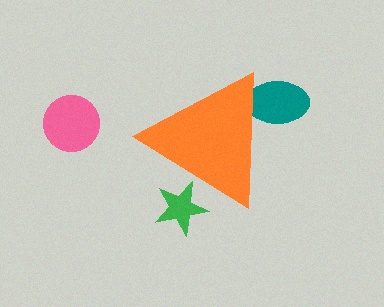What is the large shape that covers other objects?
An orange triangle.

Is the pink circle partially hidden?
No, the pink circle is fully visible.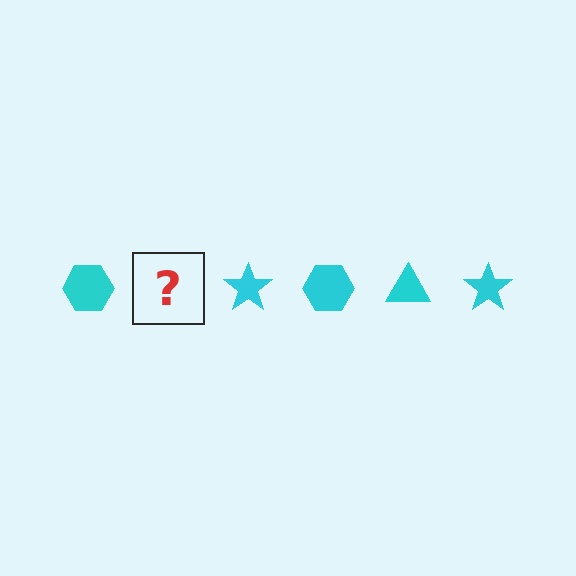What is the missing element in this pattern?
The missing element is a cyan triangle.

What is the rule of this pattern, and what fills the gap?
The rule is that the pattern cycles through hexagon, triangle, star shapes in cyan. The gap should be filled with a cyan triangle.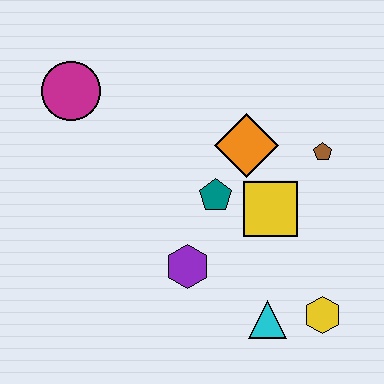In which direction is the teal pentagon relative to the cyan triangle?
The teal pentagon is above the cyan triangle.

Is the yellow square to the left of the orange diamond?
No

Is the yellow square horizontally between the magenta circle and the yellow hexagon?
Yes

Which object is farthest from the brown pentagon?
The magenta circle is farthest from the brown pentagon.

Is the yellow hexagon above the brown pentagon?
No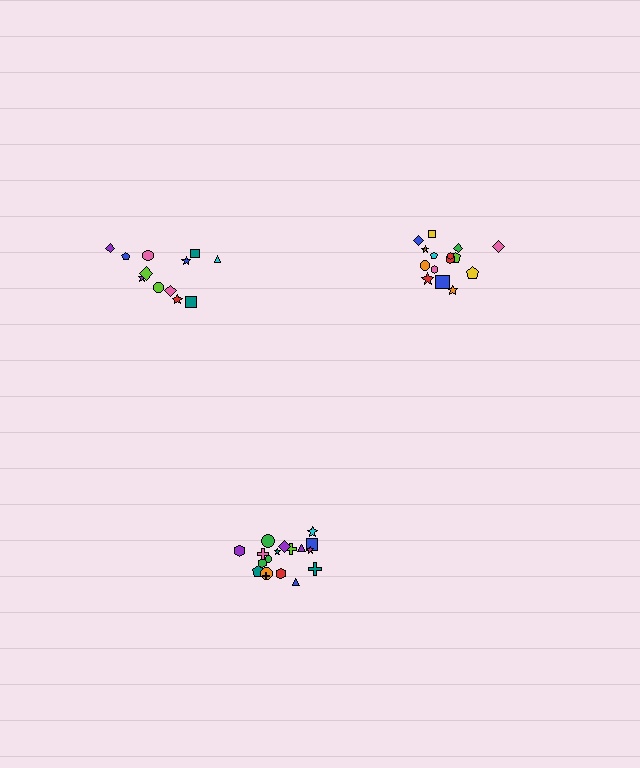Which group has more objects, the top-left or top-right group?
The top-right group.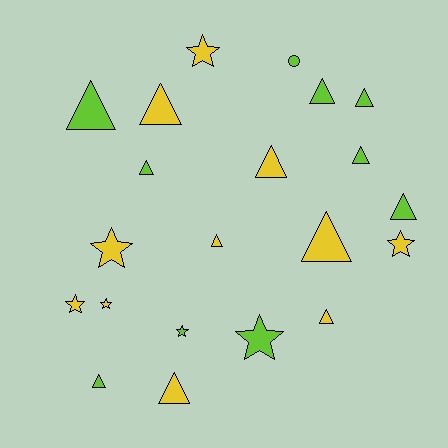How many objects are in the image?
There are 21 objects.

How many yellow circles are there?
There are no yellow circles.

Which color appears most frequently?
Yellow, with 11 objects.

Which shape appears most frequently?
Triangle, with 13 objects.